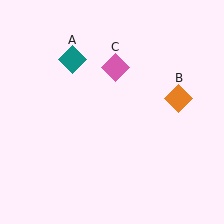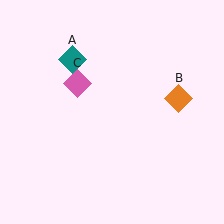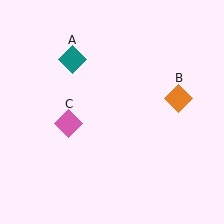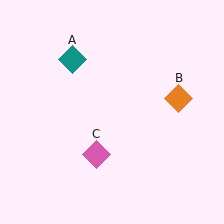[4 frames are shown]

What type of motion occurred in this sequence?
The pink diamond (object C) rotated counterclockwise around the center of the scene.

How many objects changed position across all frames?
1 object changed position: pink diamond (object C).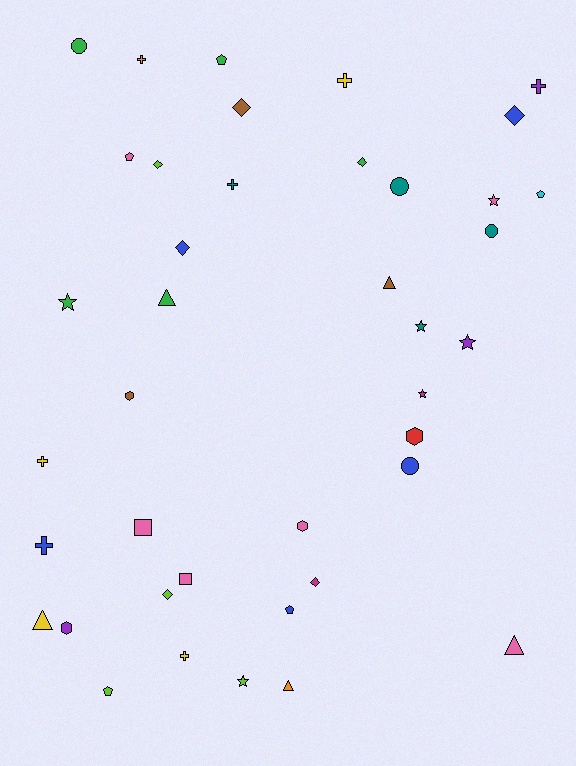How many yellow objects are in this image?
There are 4 yellow objects.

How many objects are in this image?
There are 40 objects.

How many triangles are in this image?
There are 5 triangles.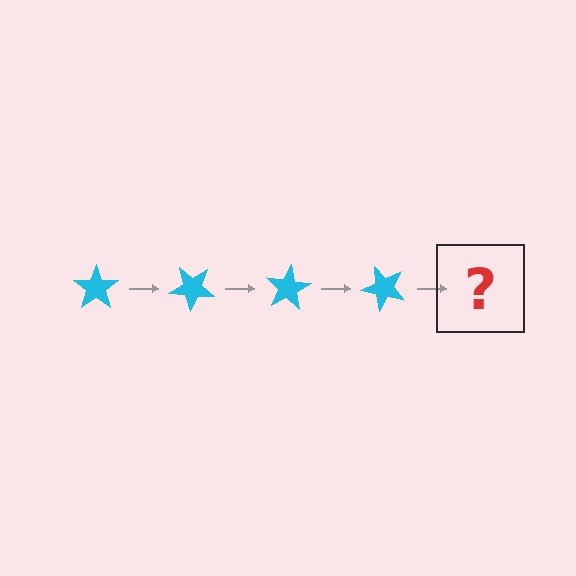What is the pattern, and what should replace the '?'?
The pattern is that the star rotates 40 degrees each step. The '?' should be a cyan star rotated 160 degrees.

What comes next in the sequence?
The next element should be a cyan star rotated 160 degrees.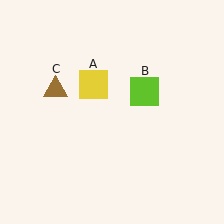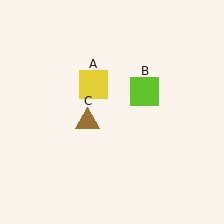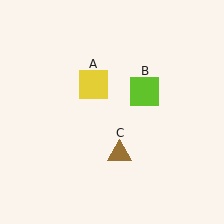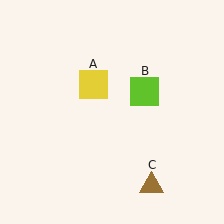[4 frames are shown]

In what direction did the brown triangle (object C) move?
The brown triangle (object C) moved down and to the right.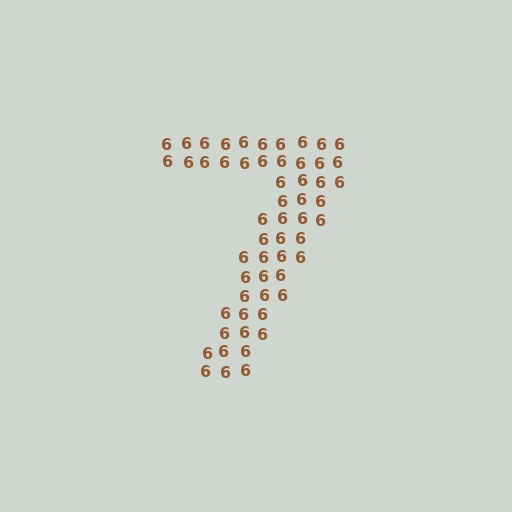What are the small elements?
The small elements are digit 6's.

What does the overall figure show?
The overall figure shows the digit 7.